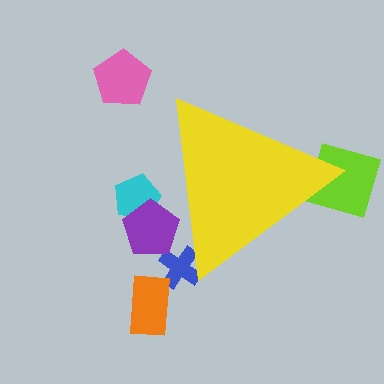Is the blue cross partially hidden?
Yes, the blue cross is partially hidden behind the yellow triangle.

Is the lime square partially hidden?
Yes, the lime square is partially hidden behind the yellow triangle.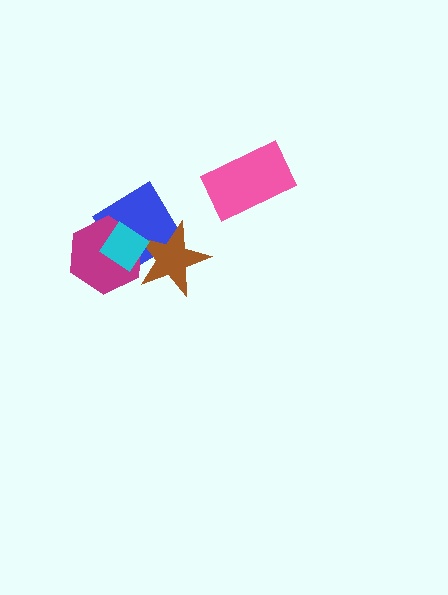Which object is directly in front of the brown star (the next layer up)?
The magenta hexagon is directly in front of the brown star.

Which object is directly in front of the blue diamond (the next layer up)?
The brown star is directly in front of the blue diamond.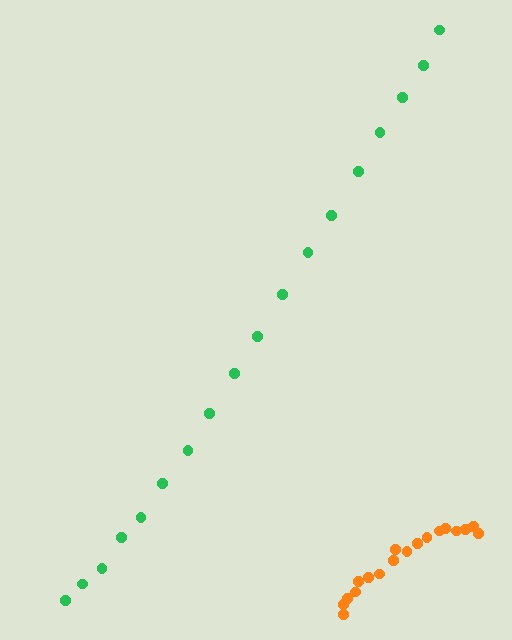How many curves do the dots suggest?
There are 2 distinct paths.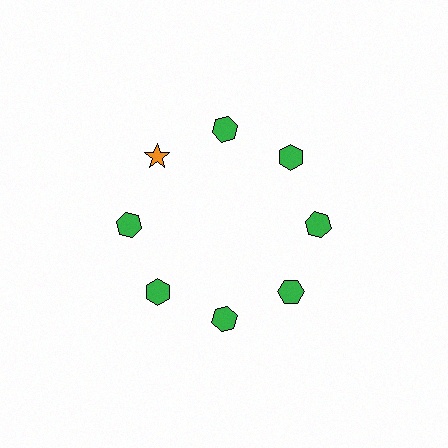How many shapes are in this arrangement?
There are 8 shapes arranged in a ring pattern.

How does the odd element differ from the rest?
It differs in both color (orange instead of green) and shape (star instead of hexagon).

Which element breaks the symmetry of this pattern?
The orange star at roughly the 10 o'clock position breaks the symmetry. All other shapes are green hexagons.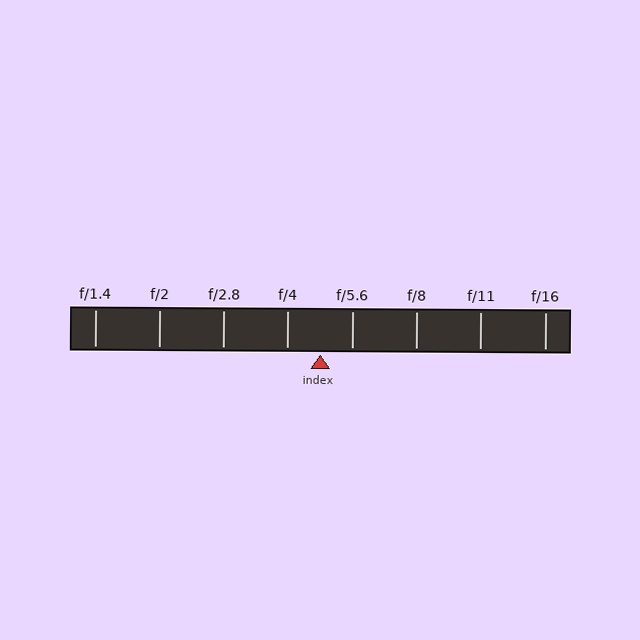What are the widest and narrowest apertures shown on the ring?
The widest aperture shown is f/1.4 and the narrowest is f/16.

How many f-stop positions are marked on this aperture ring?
There are 8 f-stop positions marked.